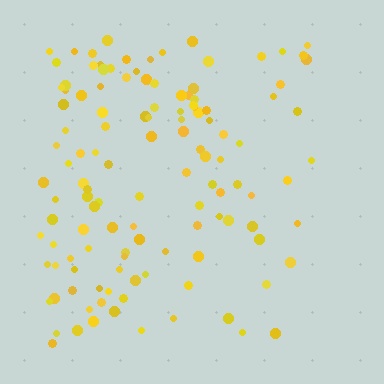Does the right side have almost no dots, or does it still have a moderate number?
Still a moderate number, just noticeably fewer than the left.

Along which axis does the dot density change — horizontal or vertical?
Horizontal.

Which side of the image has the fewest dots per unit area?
The right.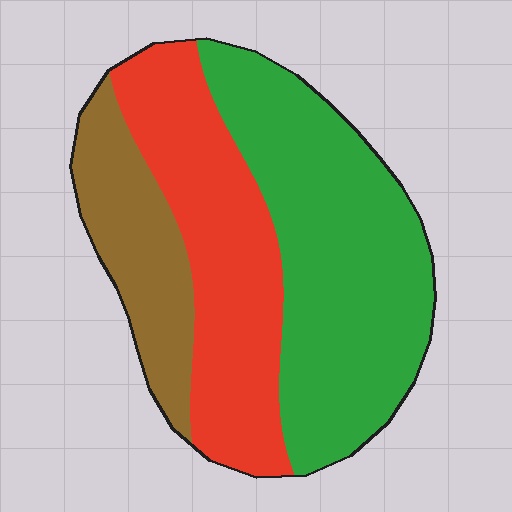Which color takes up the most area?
Green, at roughly 45%.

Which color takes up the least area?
Brown, at roughly 20%.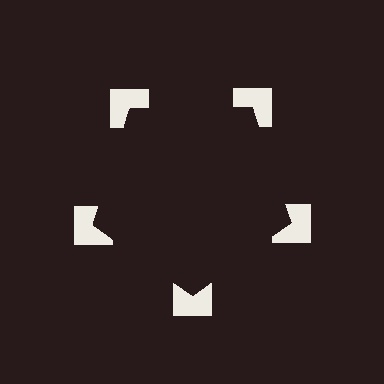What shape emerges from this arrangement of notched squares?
An illusory pentagon — its edges are inferred from the aligned wedge cuts in the notched squares, not physically drawn.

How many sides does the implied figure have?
5 sides.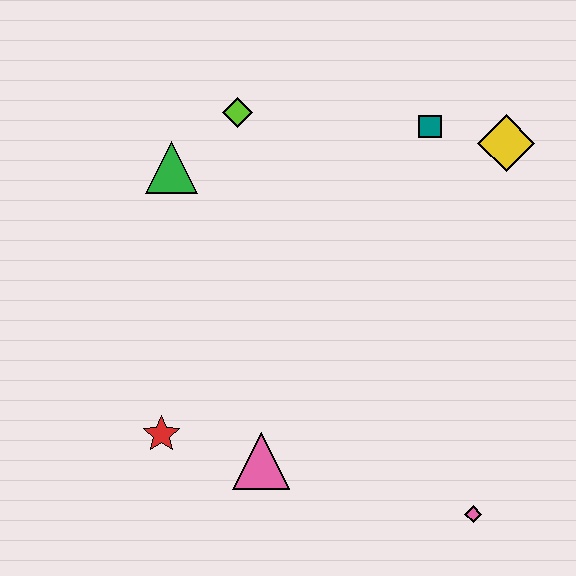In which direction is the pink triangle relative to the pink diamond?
The pink triangle is to the left of the pink diamond.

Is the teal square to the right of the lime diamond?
Yes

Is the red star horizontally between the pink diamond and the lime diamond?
No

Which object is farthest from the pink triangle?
The yellow diamond is farthest from the pink triangle.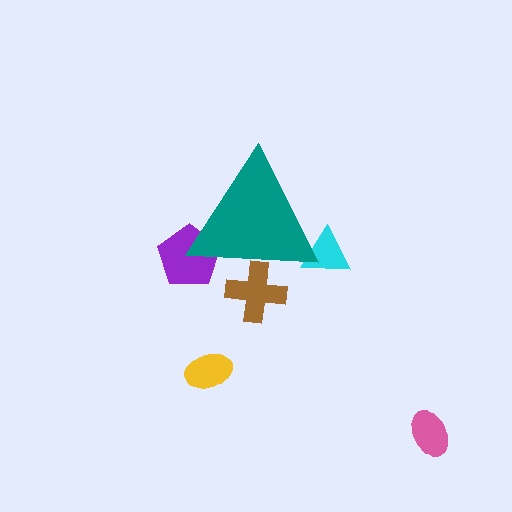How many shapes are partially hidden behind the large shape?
3 shapes are partially hidden.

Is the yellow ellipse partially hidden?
No, the yellow ellipse is fully visible.